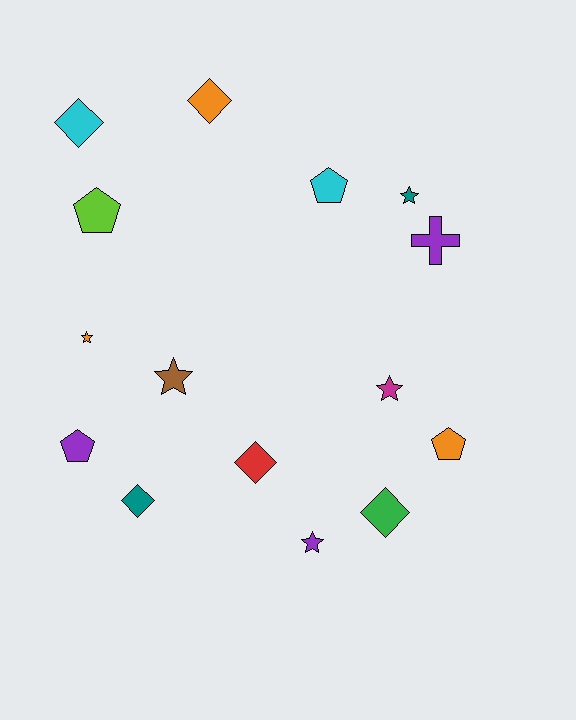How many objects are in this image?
There are 15 objects.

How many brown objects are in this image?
There is 1 brown object.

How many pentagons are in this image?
There are 4 pentagons.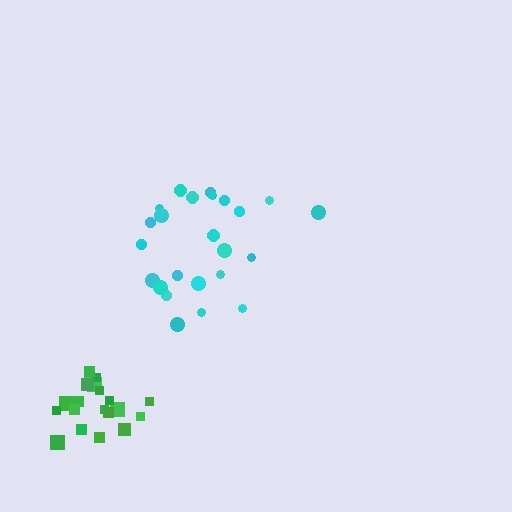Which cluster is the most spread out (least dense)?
Cyan.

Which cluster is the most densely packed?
Green.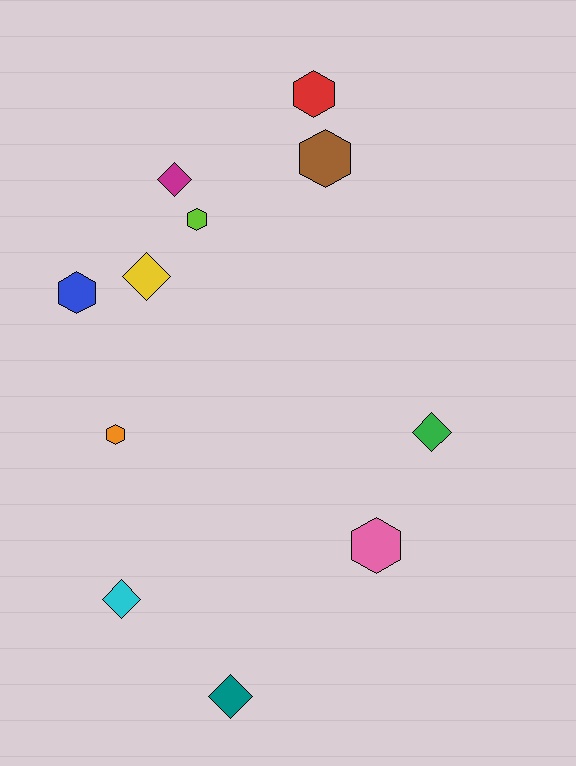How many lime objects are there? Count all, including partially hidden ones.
There is 1 lime object.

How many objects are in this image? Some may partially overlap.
There are 11 objects.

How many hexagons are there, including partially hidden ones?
There are 6 hexagons.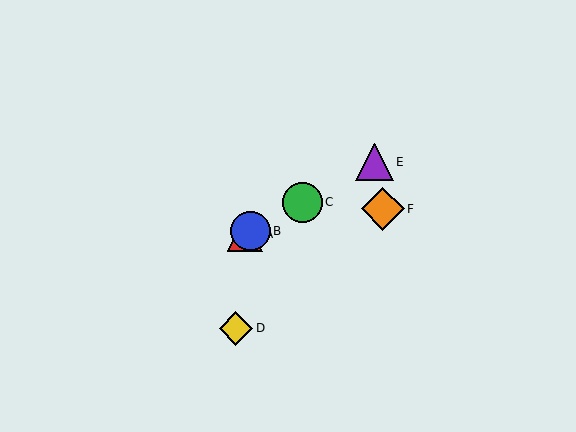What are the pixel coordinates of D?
Object D is at (236, 328).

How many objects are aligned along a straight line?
4 objects (A, B, C, E) are aligned along a straight line.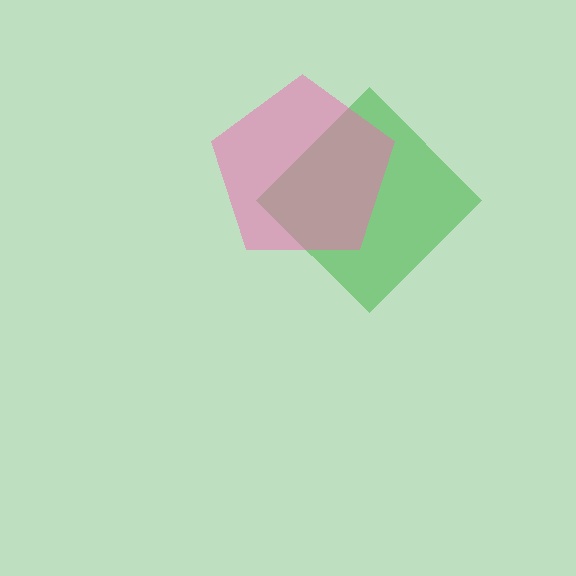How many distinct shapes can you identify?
There are 2 distinct shapes: a green diamond, a pink pentagon.